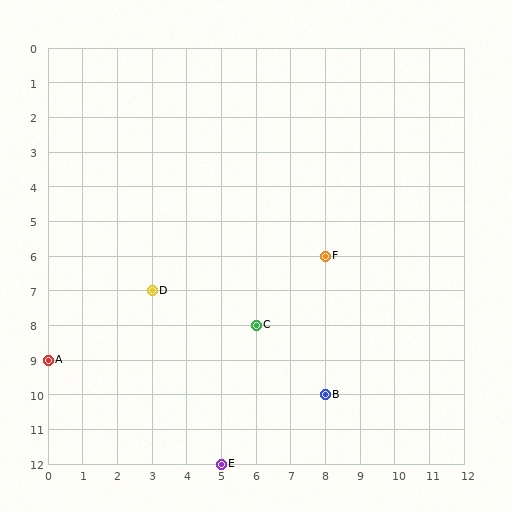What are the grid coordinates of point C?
Point C is at grid coordinates (6, 8).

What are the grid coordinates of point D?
Point D is at grid coordinates (3, 7).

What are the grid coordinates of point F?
Point F is at grid coordinates (8, 6).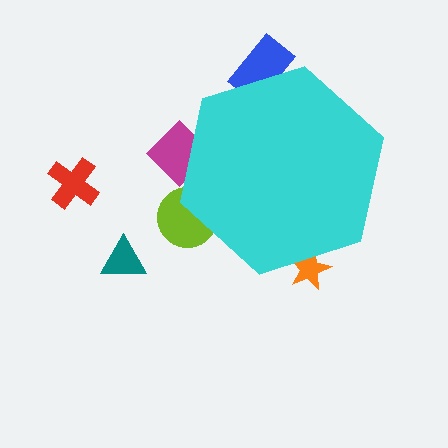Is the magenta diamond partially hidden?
Yes, the magenta diamond is partially hidden behind the cyan hexagon.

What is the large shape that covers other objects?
A cyan hexagon.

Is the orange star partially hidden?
Yes, the orange star is partially hidden behind the cyan hexagon.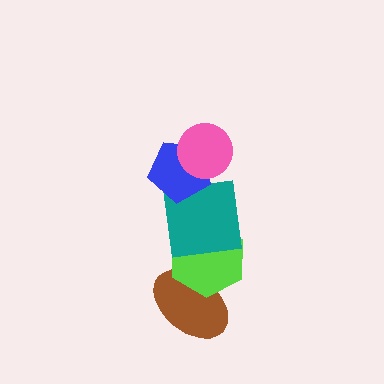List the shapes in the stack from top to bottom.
From top to bottom: the pink circle, the blue pentagon, the teal square, the lime hexagon, the brown ellipse.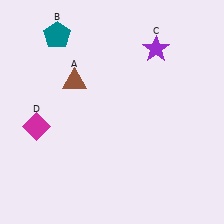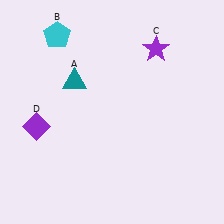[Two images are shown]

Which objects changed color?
A changed from brown to teal. B changed from teal to cyan. D changed from magenta to purple.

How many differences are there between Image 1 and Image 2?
There are 3 differences between the two images.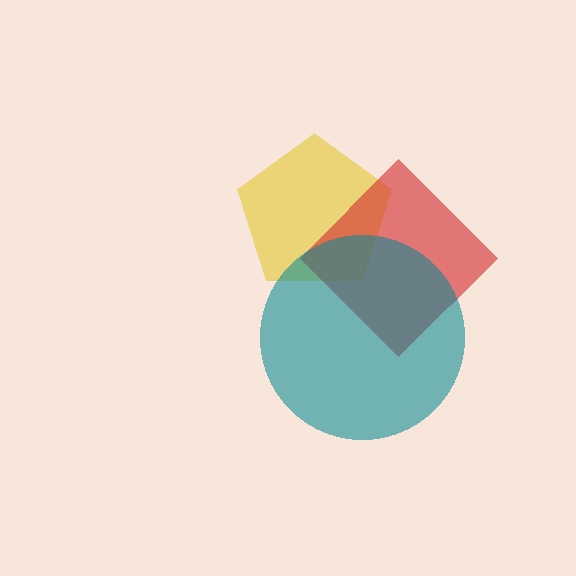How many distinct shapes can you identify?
There are 3 distinct shapes: a yellow pentagon, a red diamond, a teal circle.